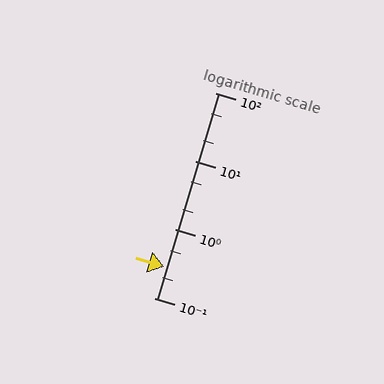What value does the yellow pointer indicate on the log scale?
The pointer indicates approximately 0.29.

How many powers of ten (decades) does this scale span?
The scale spans 3 decades, from 0.1 to 100.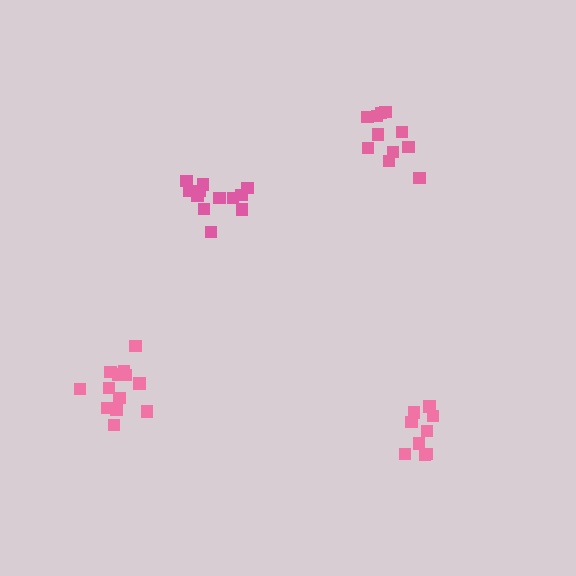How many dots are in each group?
Group 1: 12 dots, Group 2: 9 dots, Group 3: 11 dots, Group 4: 13 dots (45 total).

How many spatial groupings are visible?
There are 4 spatial groupings.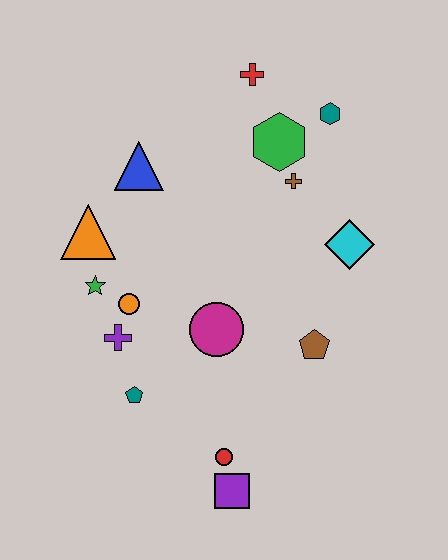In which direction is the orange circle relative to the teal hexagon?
The orange circle is to the left of the teal hexagon.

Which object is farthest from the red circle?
The red cross is farthest from the red circle.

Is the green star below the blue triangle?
Yes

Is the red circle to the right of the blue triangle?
Yes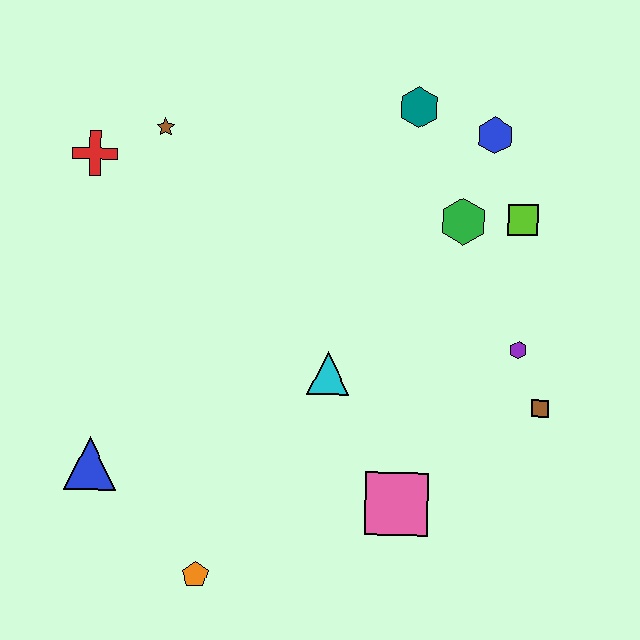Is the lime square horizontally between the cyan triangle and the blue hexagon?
No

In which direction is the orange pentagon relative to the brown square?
The orange pentagon is to the left of the brown square.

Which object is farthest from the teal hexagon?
The orange pentagon is farthest from the teal hexagon.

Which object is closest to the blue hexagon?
The teal hexagon is closest to the blue hexagon.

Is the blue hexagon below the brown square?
No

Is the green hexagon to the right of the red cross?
Yes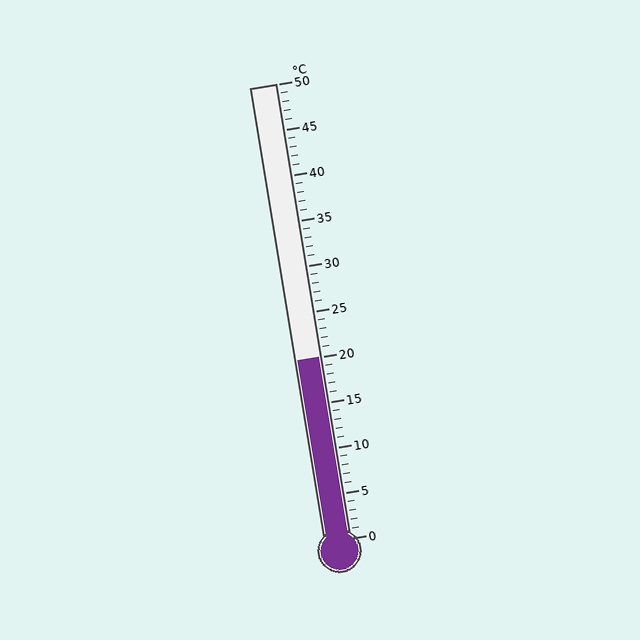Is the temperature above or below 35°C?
The temperature is below 35°C.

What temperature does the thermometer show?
The thermometer shows approximately 20°C.